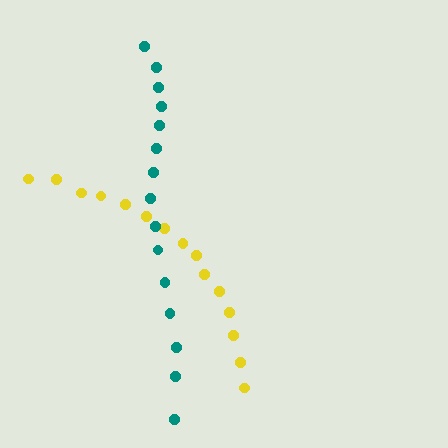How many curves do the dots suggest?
There are 2 distinct paths.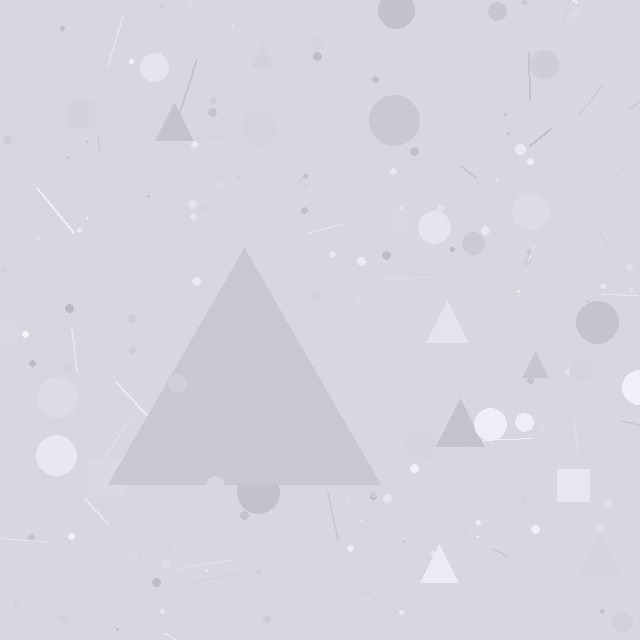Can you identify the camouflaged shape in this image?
The camouflaged shape is a triangle.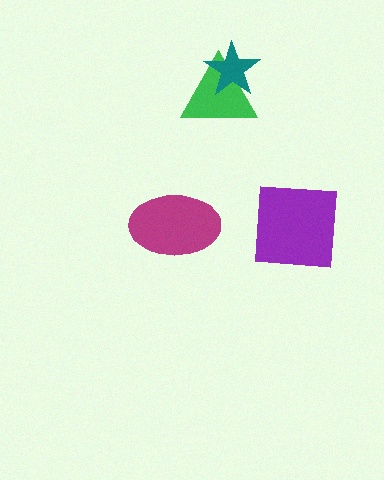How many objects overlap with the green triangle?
1 object overlaps with the green triangle.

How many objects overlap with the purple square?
0 objects overlap with the purple square.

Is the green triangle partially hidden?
Yes, it is partially covered by another shape.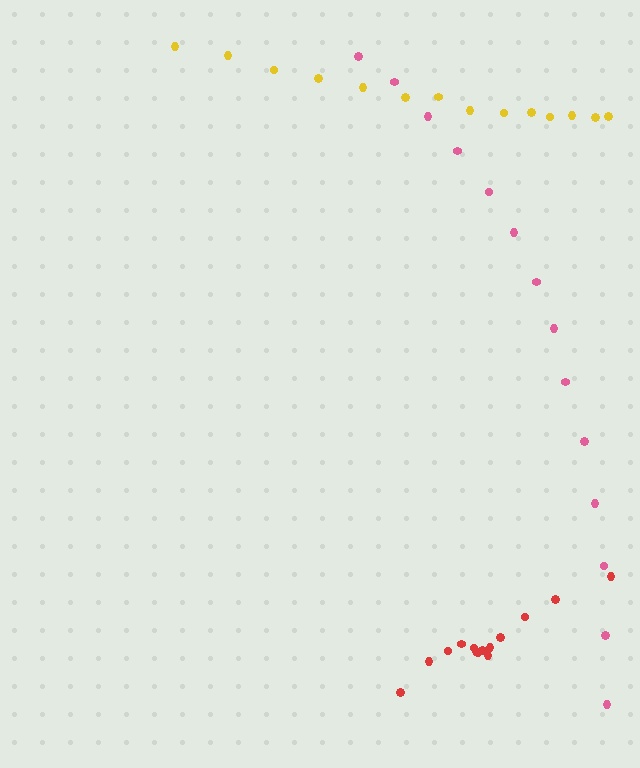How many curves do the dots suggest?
There are 3 distinct paths.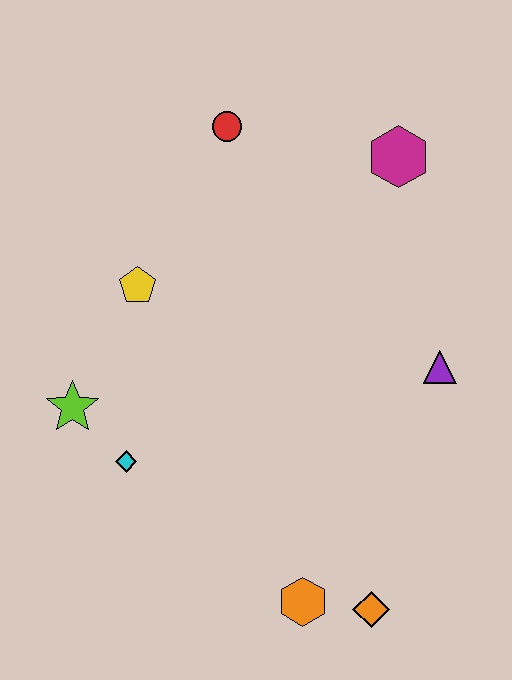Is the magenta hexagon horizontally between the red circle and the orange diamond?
No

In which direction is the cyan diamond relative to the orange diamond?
The cyan diamond is to the left of the orange diamond.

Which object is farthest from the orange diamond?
The red circle is farthest from the orange diamond.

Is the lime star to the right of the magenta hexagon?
No